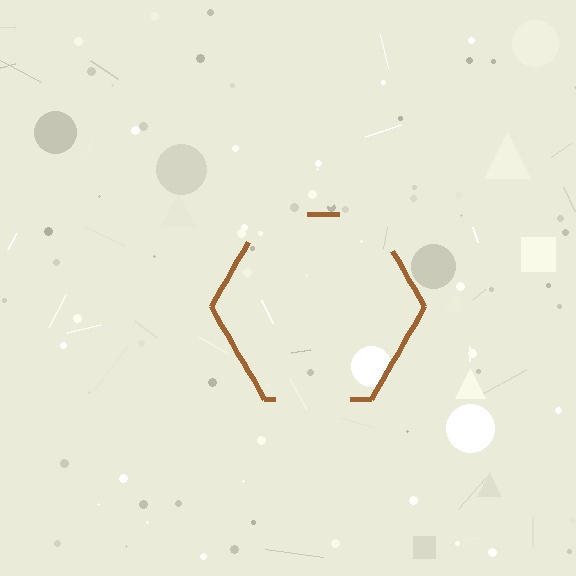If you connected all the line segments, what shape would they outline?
They would outline a hexagon.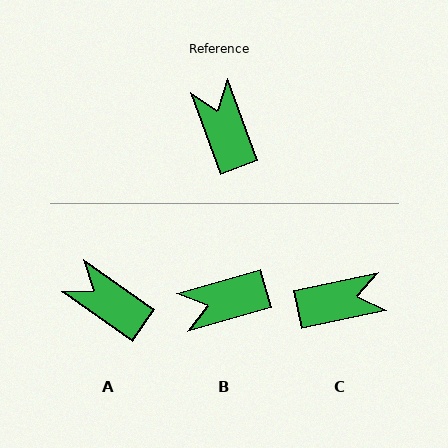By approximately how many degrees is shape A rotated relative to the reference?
Approximately 34 degrees counter-clockwise.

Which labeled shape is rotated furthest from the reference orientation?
C, about 98 degrees away.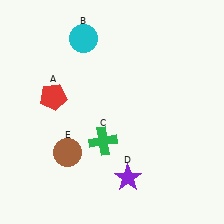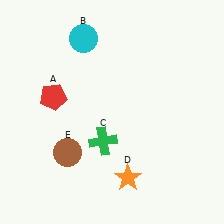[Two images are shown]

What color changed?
The star (D) changed from purple in Image 1 to orange in Image 2.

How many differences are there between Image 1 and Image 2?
There is 1 difference between the two images.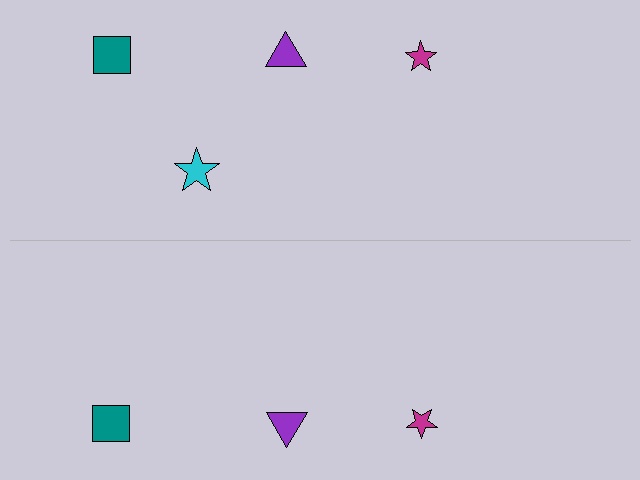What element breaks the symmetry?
A cyan star is missing from the bottom side.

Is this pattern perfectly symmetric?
No, the pattern is not perfectly symmetric. A cyan star is missing from the bottom side.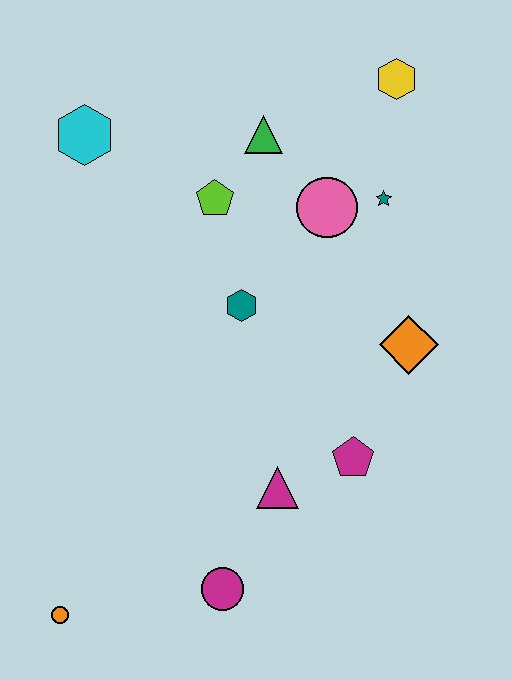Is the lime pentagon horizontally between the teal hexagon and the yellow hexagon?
No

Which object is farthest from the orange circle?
The yellow hexagon is farthest from the orange circle.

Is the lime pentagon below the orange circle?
No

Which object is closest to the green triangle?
The lime pentagon is closest to the green triangle.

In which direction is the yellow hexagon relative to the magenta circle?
The yellow hexagon is above the magenta circle.